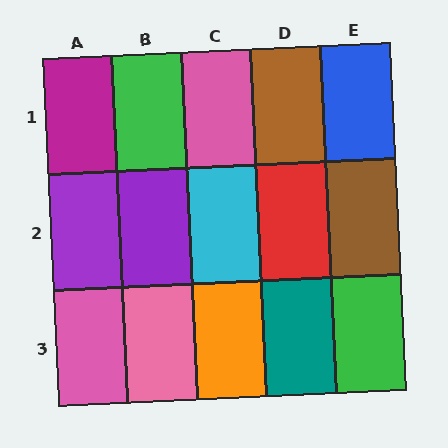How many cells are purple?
2 cells are purple.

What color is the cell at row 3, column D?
Teal.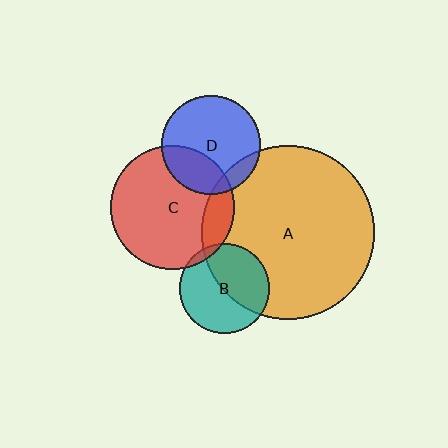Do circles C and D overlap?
Yes.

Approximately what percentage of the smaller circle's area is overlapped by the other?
Approximately 30%.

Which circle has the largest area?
Circle A (orange).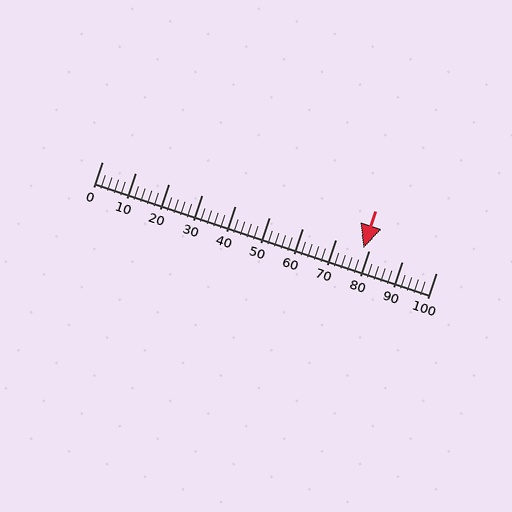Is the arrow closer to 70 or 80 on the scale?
The arrow is closer to 80.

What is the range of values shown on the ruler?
The ruler shows values from 0 to 100.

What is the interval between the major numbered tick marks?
The major tick marks are spaced 10 units apart.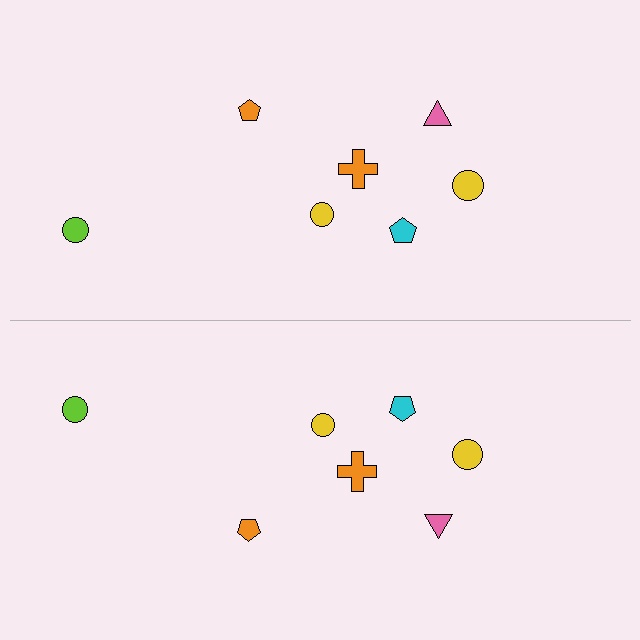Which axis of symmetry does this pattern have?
The pattern has a horizontal axis of symmetry running through the center of the image.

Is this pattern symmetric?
Yes, this pattern has bilateral (reflection) symmetry.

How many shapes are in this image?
There are 14 shapes in this image.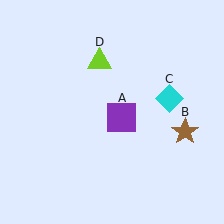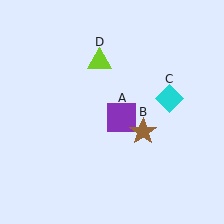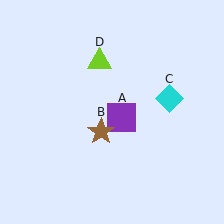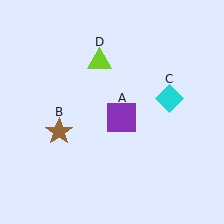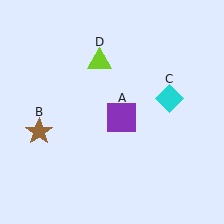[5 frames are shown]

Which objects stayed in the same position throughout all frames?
Purple square (object A) and cyan diamond (object C) and lime triangle (object D) remained stationary.